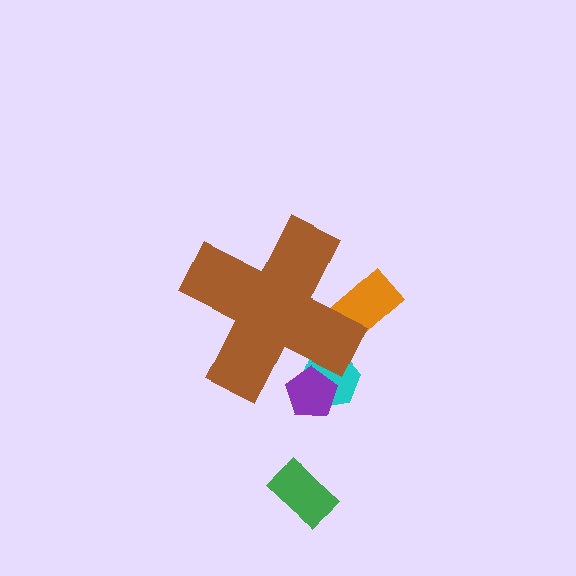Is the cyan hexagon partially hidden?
Yes, the cyan hexagon is partially hidden behind the brown cross.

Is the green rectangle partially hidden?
No, the green rectangle is fully visible.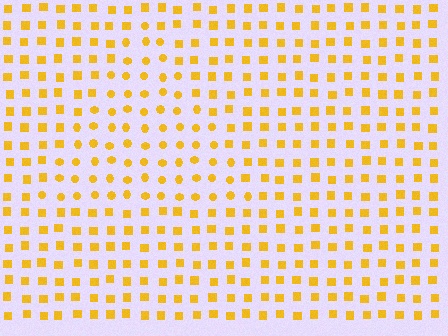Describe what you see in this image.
The image is filled with small yellow elements arranged in a uniform grid. A triangle-shaped region contains circles, while the surrounding area contains squares. The boundary is defined purely by the change in element shape.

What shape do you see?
I see a triangle.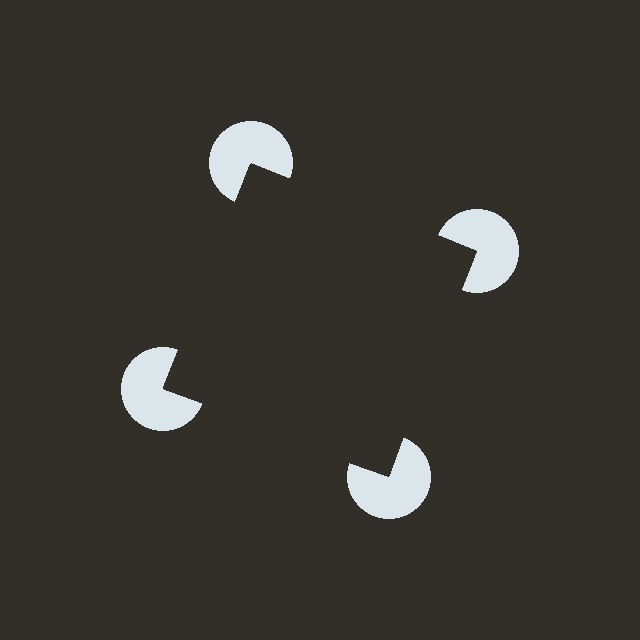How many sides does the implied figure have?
4 sides.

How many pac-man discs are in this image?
There are 4 — one at each vertex of the illusory square.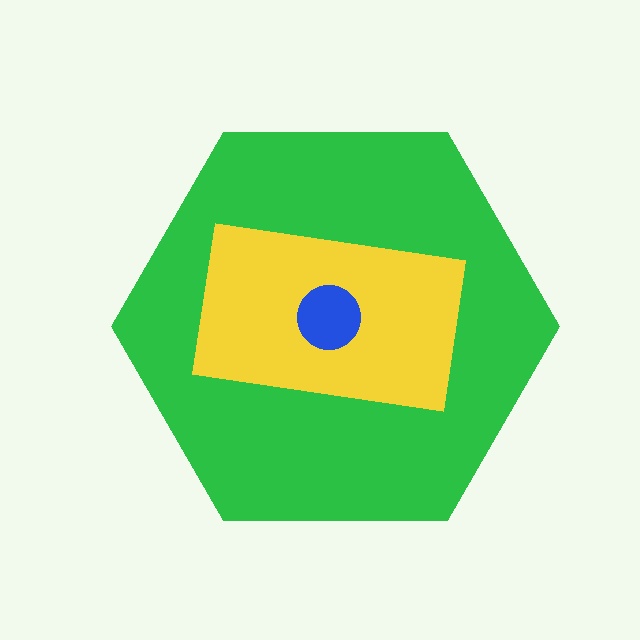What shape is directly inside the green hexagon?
The yellow rectangle.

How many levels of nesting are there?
3.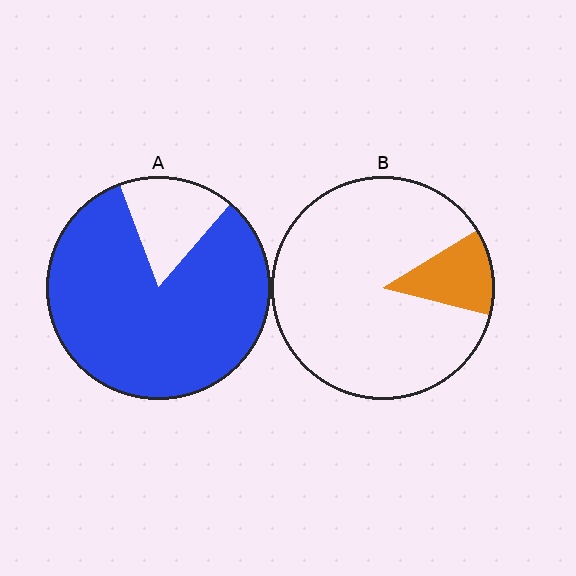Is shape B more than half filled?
No.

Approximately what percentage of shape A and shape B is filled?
A is approximately 85% and B is approximately 15%.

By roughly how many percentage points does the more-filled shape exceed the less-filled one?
By roughly 70 percentage points (A over B).